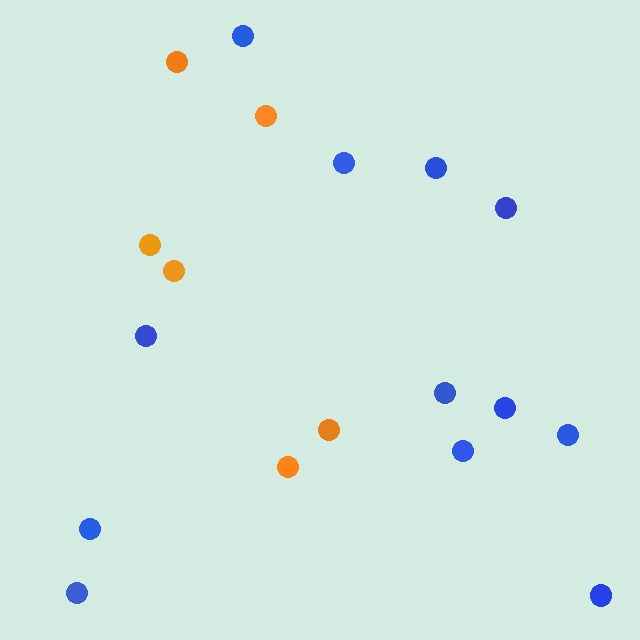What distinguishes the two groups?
There are 2 groups: one group of orange circles (6) and one group of blue circles (12).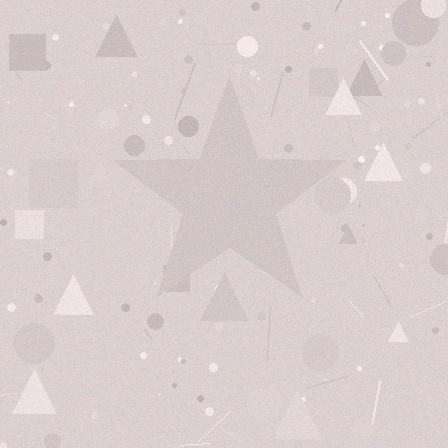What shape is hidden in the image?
A star is hidden in the image.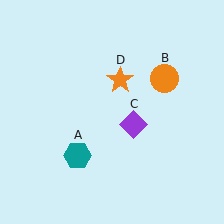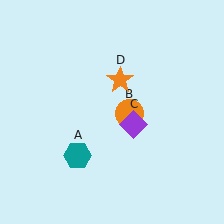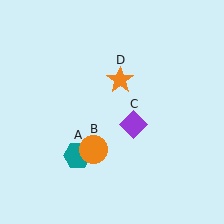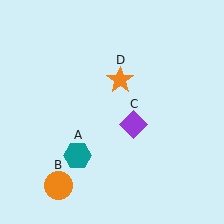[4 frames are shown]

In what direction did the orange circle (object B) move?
The orange circle (object B) moved down and to the left.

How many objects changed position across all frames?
1 object changed position: orange circle (object B).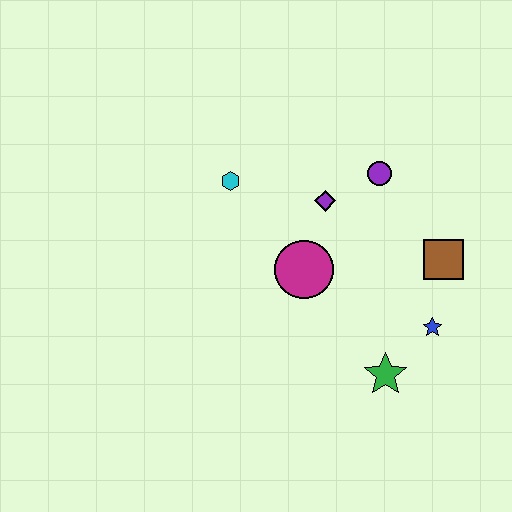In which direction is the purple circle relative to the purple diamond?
The purple circle is to the right of the purple diamond.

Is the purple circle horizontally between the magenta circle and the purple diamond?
No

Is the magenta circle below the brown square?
Yes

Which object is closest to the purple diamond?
The purple circle is closest to the purple diamond.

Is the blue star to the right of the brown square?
No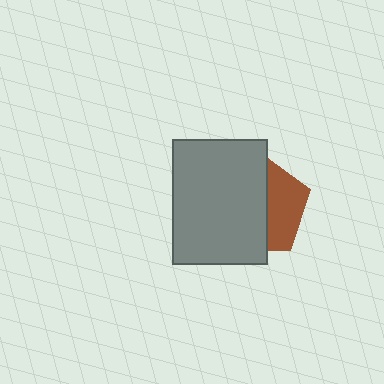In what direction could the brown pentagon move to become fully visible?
The brown pentagon could move right. That would shift it out from behind the gray rectangle entirely.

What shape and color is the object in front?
The object in front is a gray rectangle.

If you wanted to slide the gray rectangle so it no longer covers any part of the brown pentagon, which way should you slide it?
Slide it left — that is the most direct way to separate the two shapes.